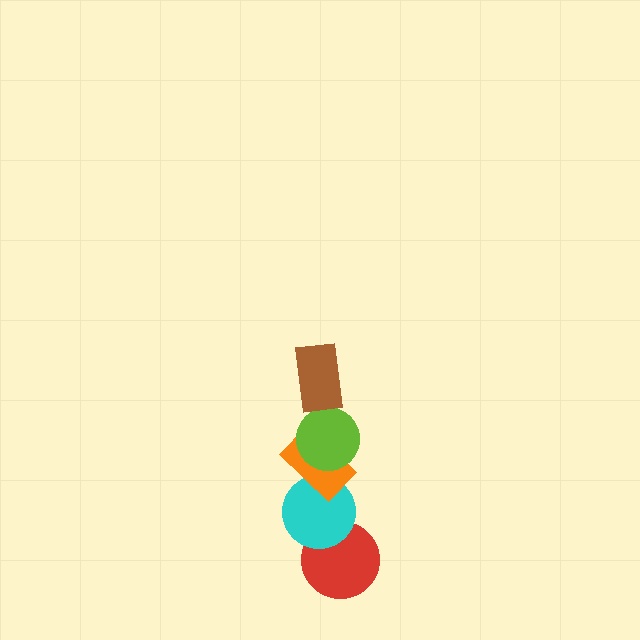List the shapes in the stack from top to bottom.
From top to bottom: the brown rectangle, the lime circle, the orange rectangle, the cyan circle, the red circle.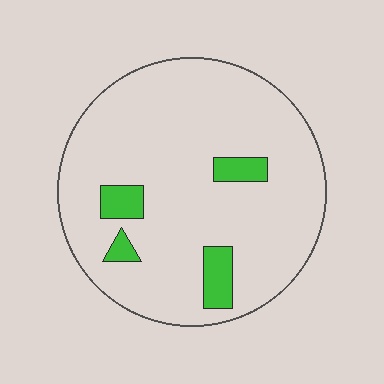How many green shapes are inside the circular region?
4.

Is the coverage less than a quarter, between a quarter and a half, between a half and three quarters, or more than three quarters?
Less than a quarter.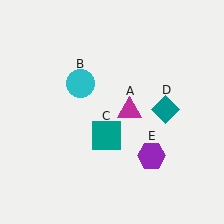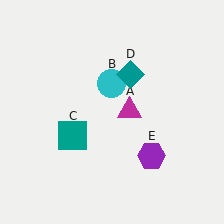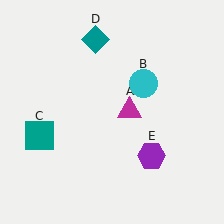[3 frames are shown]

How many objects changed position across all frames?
3 objects changed position: cyan circle (object B), teal square (object C), teal diamond (object D).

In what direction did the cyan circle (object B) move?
The cyan circle (object B) moved right.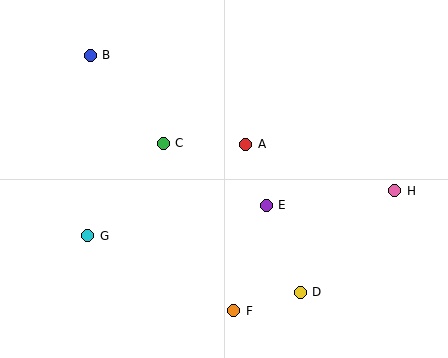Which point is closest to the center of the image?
Point A at (246, 144) is closest to the center.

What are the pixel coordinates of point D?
Point D is at (300, 292).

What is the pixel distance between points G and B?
The distance between G and B is 180 pixels.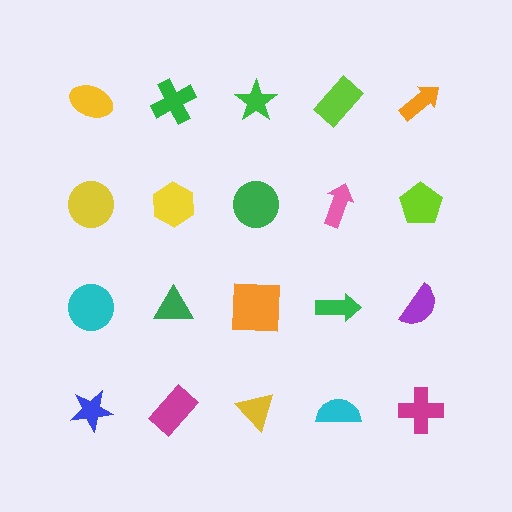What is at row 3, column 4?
A green arrow.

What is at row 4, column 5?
A magenta cross.